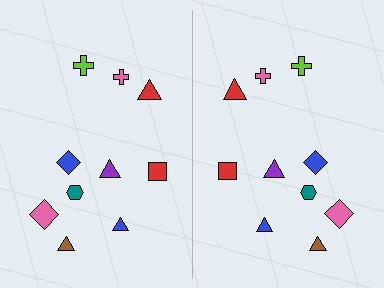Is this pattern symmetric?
Yes, this pattern has bilateral (reflection) symmetry.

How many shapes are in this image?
There are 20 shapes in this image.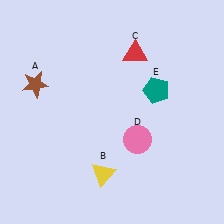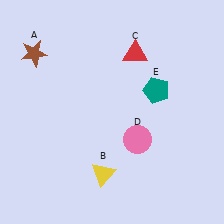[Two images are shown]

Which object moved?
The brown star (A) moved up.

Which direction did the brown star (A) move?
The brown star (A) moved up.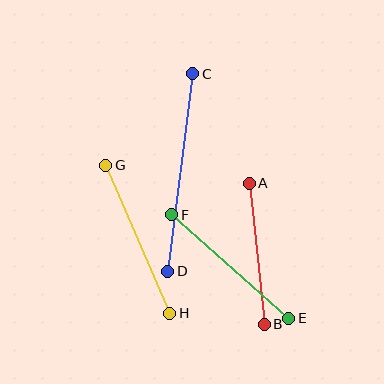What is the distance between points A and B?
The distance is approximately 142 pixels.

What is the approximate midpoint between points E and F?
The midpoint is at approximately (230, 266) pixels.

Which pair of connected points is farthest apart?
Points C and D are farthest apart.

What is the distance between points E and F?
The distance is approximately 156 pixels.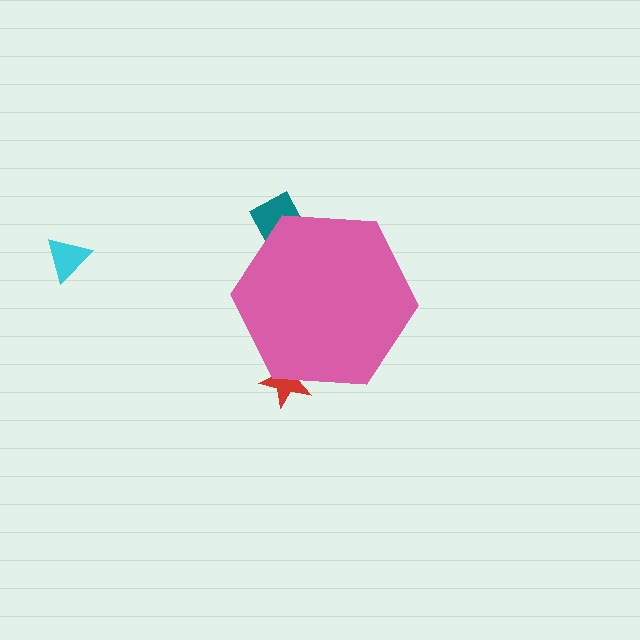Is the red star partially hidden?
Yes, the red star is partially hidden behind the pink hexagon.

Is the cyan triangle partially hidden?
No, the cyan triangle is fully visible.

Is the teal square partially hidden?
Yes, the teal square is partially hidden behind the pink hexagon.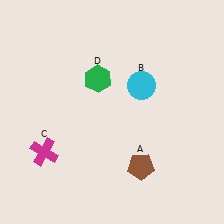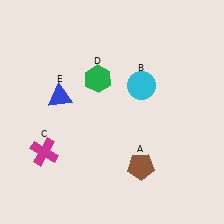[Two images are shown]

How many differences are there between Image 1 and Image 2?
There is 1 difference between the two images.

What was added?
A blue triangle (E) was added in Image 2.